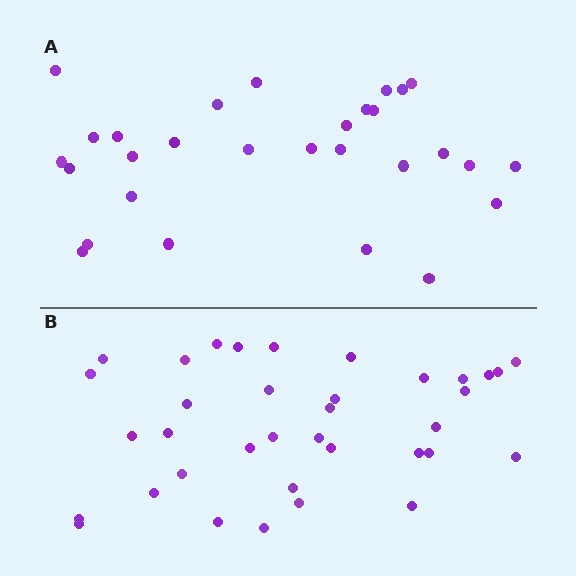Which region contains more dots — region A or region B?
Region B (the bottom region) has more dots.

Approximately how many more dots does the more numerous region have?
Region B has roughly 8 or so more dots than region A.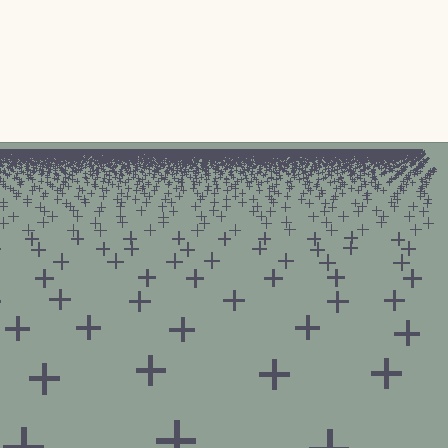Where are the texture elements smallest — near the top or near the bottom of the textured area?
Near the top.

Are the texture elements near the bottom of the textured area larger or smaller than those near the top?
Larger. Near the bottom, elements are closer to the viewer and appear at a bigger on-screen size.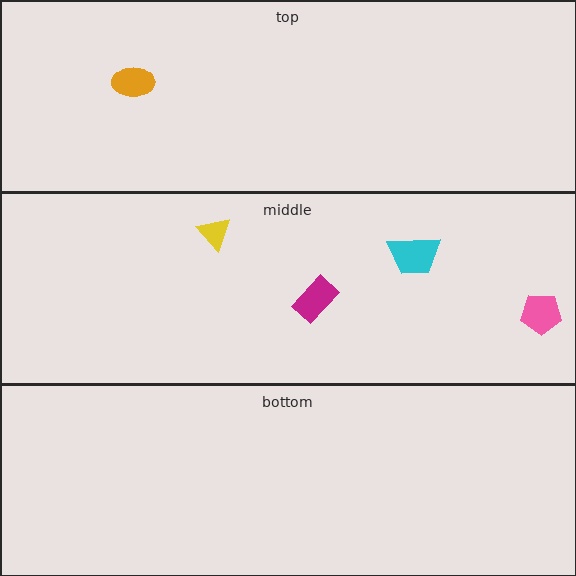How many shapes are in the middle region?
4.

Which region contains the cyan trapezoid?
The middle region.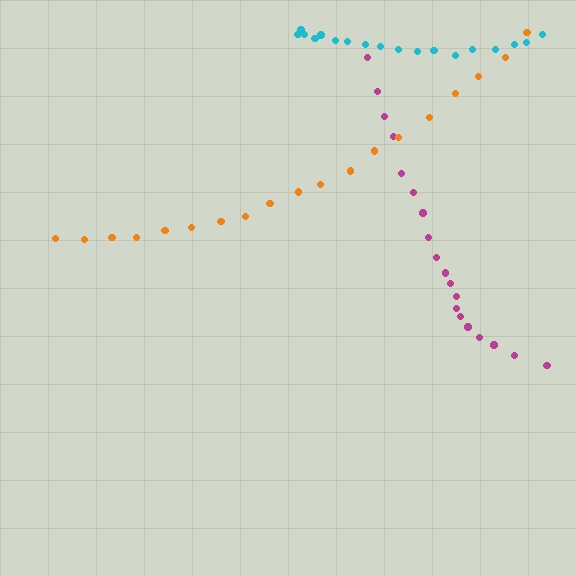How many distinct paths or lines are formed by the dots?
There are 3 distinct paths.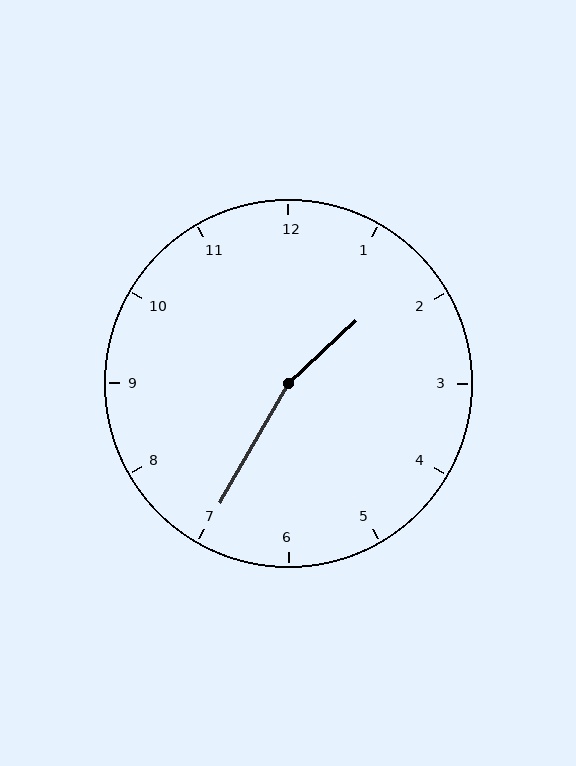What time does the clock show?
1:35.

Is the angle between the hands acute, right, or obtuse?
It is obtuse.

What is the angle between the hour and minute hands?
Approximately 162 degrees.